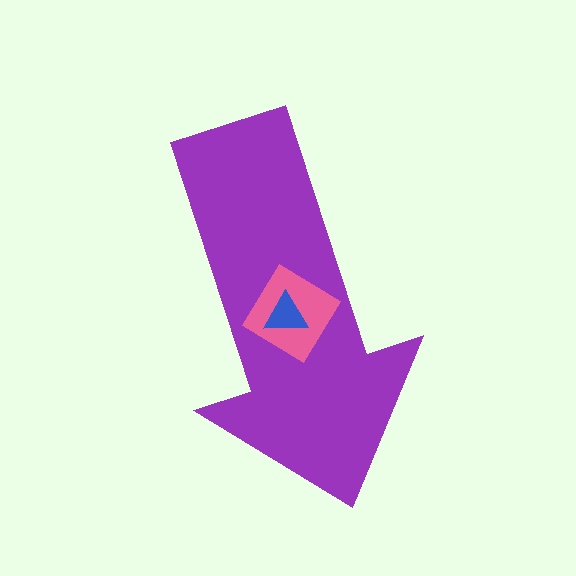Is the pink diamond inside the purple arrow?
Yes.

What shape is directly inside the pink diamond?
The blue triangle.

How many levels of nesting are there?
3.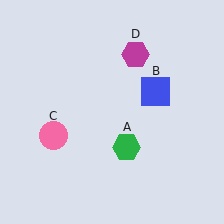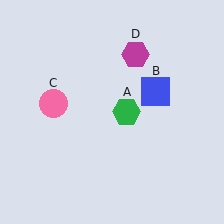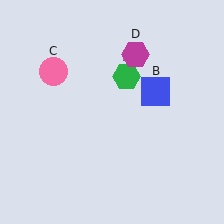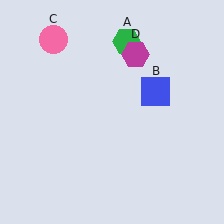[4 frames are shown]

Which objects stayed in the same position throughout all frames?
Blue square (object B) and magenta hexagon (object D) remained stationary.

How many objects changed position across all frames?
2 objects changed position: green hexagon (object A), pink circle (object C).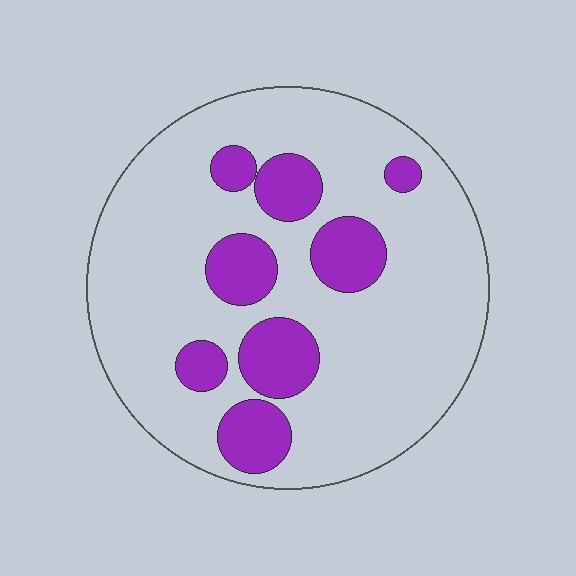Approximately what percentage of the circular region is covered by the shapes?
Approximately 20%.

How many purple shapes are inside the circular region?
8.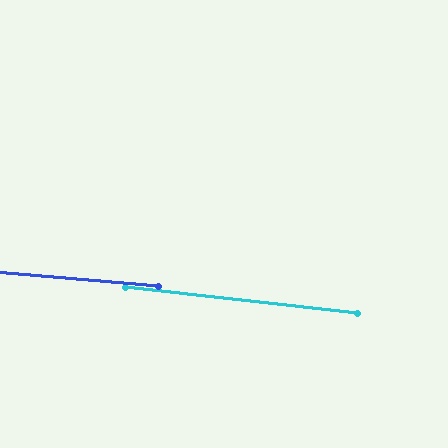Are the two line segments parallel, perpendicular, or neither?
Parallel — their directions differ by only 1.5°.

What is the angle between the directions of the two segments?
Approximately 1 degree.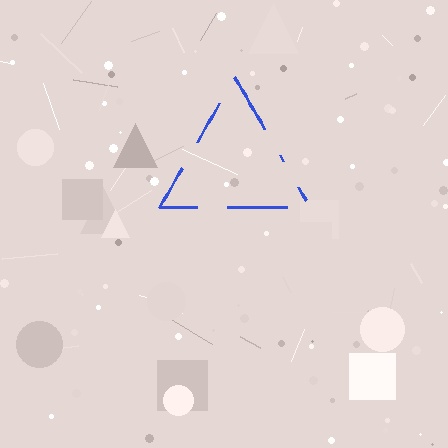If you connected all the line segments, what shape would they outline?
They would outline a triangle.